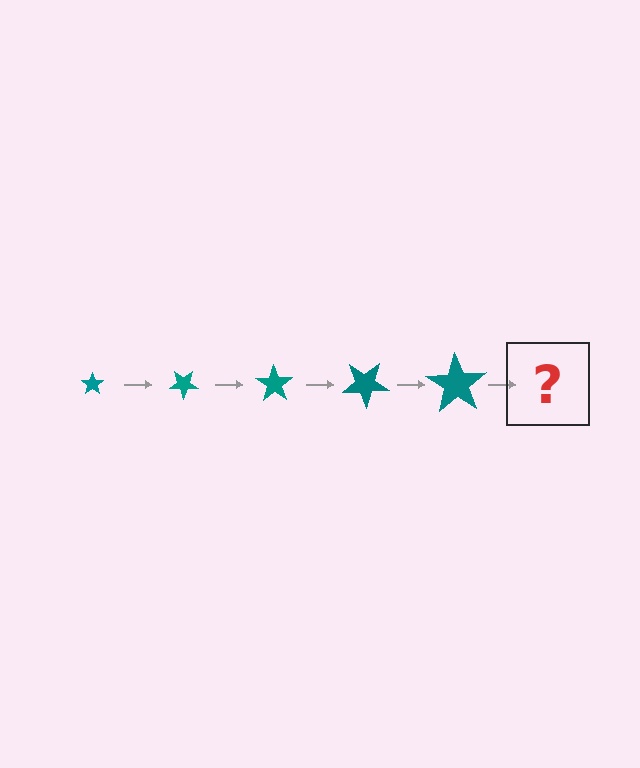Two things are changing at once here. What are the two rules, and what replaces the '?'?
The two rules are that the star grows larger each step and it rotates 35 degrees each step. The '?' should be a star, larger than the previous one and rotated 175 degrees from the start.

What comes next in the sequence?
The next element should be a star, larger than the previous one and rotated 175 degrees from the start.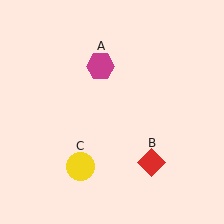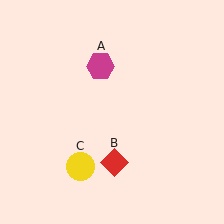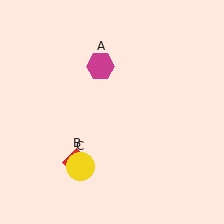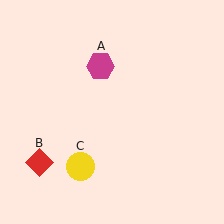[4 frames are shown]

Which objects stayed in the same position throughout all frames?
Magenta hexagon (object A) and yellow circle (object C) remained stationary.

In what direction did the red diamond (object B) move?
The red diamond (object B) moved left.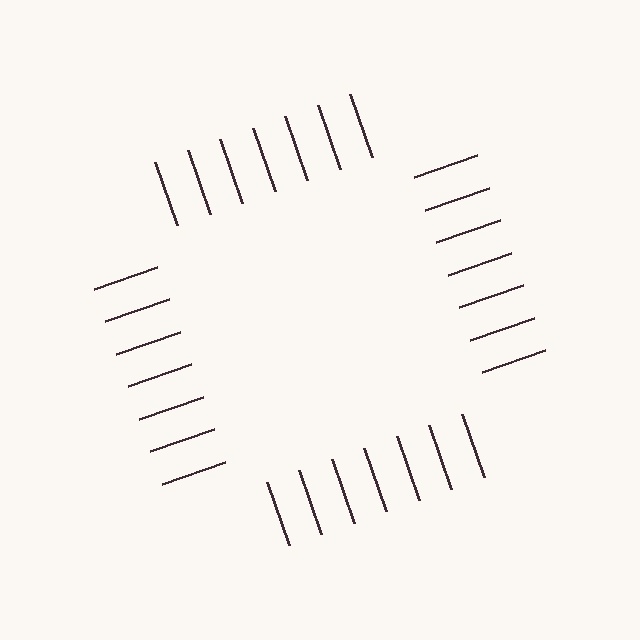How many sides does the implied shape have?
4 sides — the line-ends trace a square.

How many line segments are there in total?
28 — 7 along each of the 4 edges.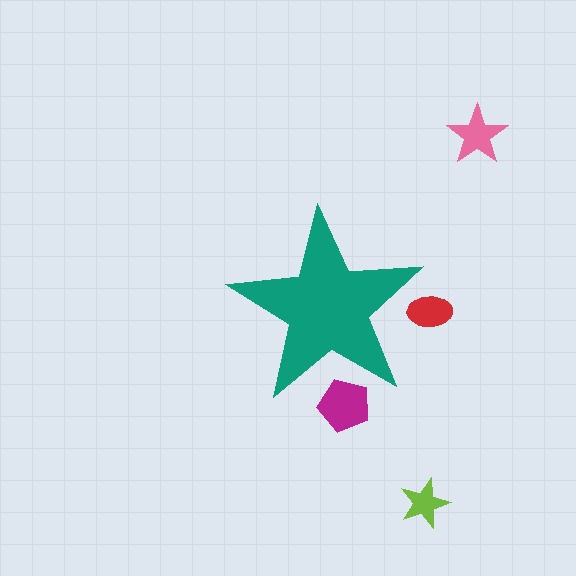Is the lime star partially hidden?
No, the lime star is fully visible.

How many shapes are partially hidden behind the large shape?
2 shapes are partially hidden.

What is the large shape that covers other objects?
A teal star.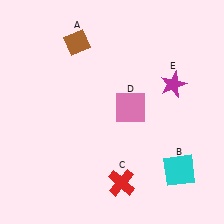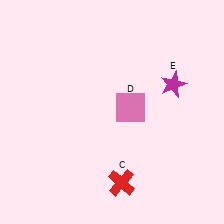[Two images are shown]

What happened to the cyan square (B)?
The cyan square (B) was removed in Image 2. It was in the bottom-right area of Image 1.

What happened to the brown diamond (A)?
The brown diamond (A) was removed in Image 2. It was in the top-left area of Image 1.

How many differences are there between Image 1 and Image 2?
There are 2 differences between the two images.